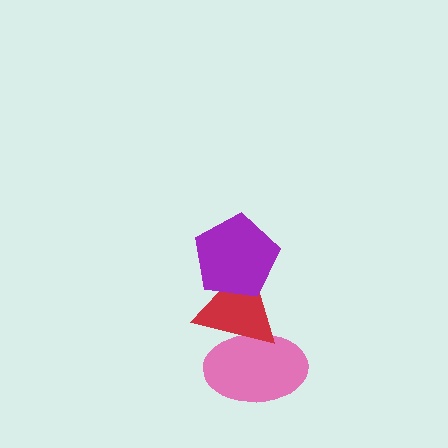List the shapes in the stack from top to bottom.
From top to bottom: the purple pentagon, the red triangle, the pink ellipse.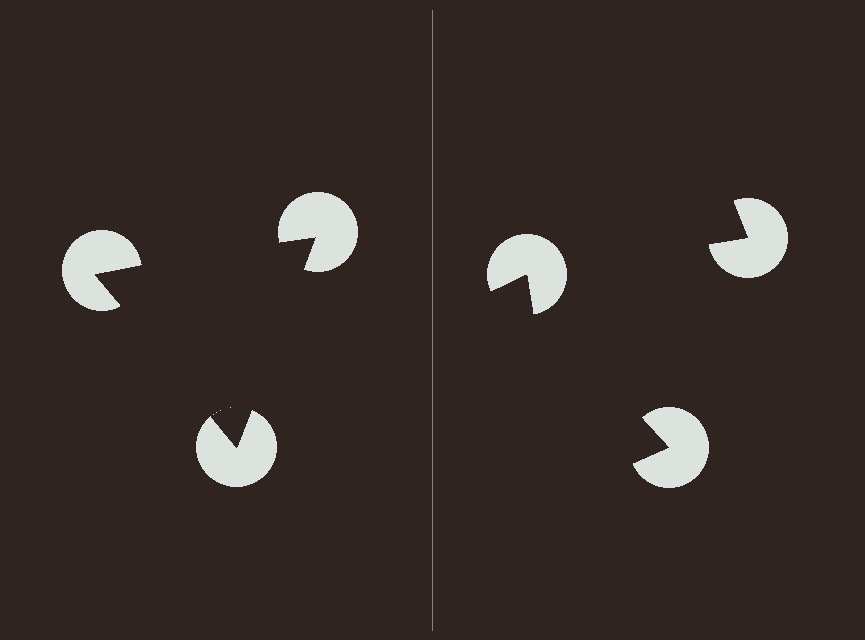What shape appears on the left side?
An illusory triangle.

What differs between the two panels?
The pac-man discs are positioned identically on both sides; only the wedge orientations differ. On the left they align to a triangle; on the right they are misaligned.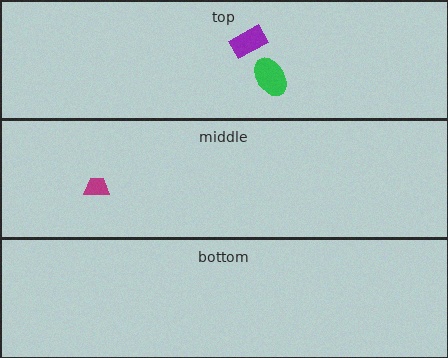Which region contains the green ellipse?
The top region.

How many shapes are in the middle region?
1.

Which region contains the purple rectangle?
The top region.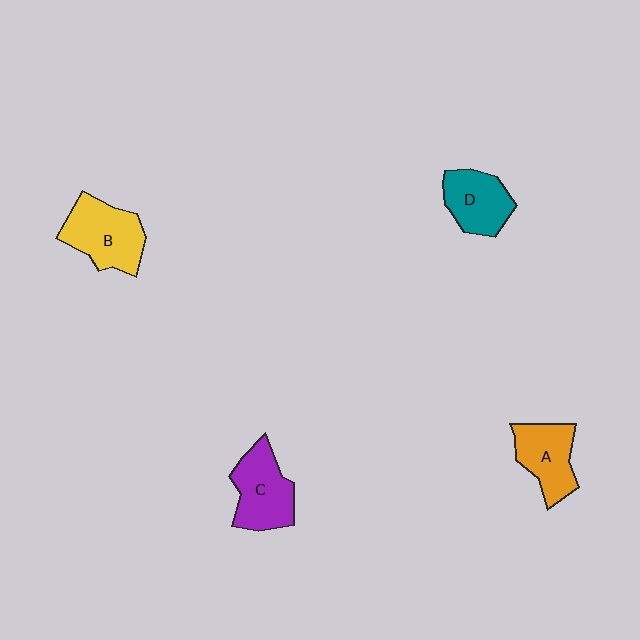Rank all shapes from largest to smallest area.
From largest to smallest: B (yellow), C (purple), A (orange), D (teal).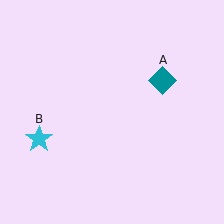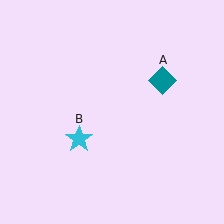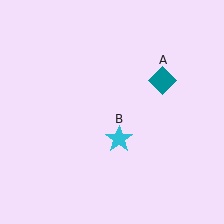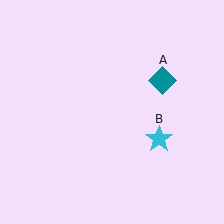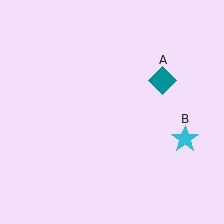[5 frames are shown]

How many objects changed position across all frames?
1 object changed position: cyan star (object B).